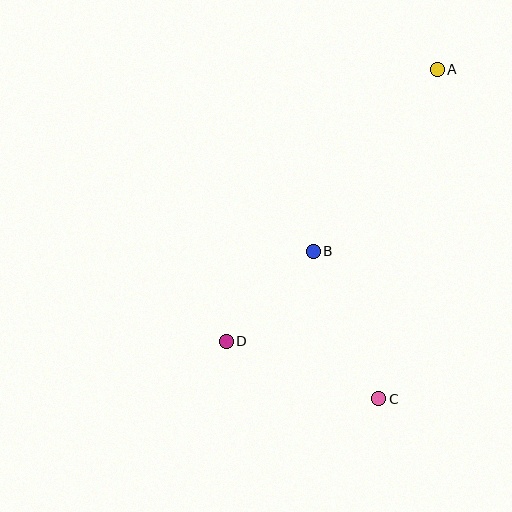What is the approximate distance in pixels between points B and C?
The distance between B and C is approximately 162 pixels.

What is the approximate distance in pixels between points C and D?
The distance between C and D is approximately 163 pixels.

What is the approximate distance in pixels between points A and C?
The distance between A and C is approximately 334 pixels.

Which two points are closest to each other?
Points B and D are closest to each other.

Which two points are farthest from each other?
Points A and D are farthest from each other.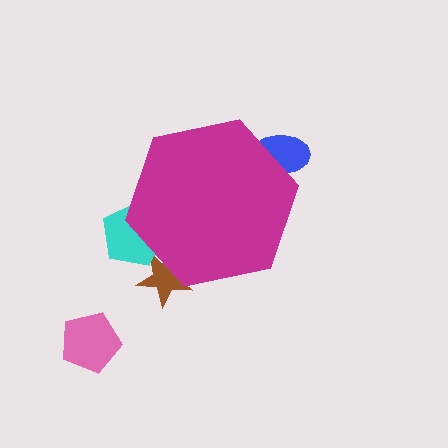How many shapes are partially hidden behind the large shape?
3 shapes are partially hidden.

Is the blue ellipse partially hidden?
Yes, the blue ellipse is partially hidden behind the magenta hexagon.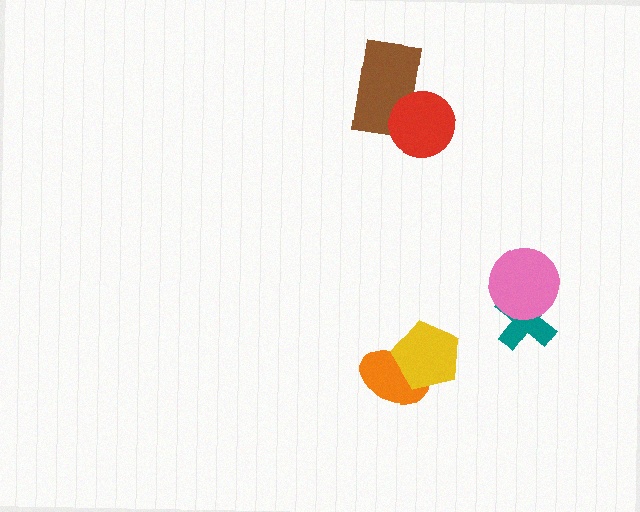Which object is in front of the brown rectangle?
The red circle is in front of the brown rectangle.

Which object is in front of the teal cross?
The pink circle is in front of the teal cross.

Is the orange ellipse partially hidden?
Yes, it is partially covered by another shape.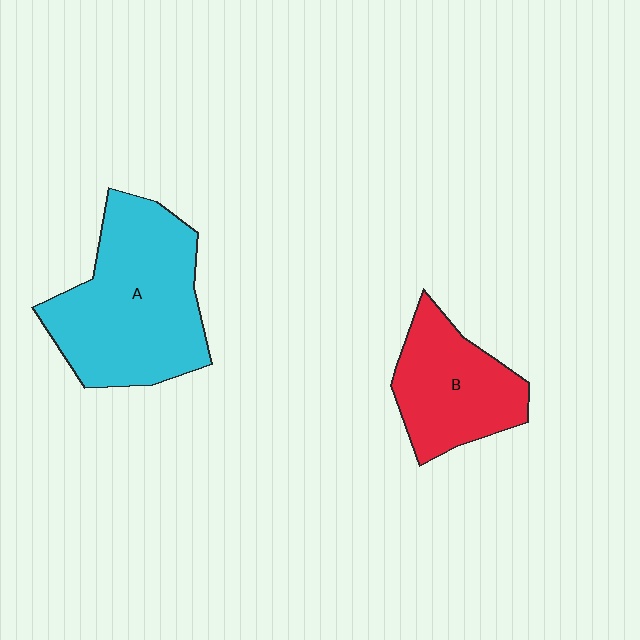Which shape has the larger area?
Shape A (cyan).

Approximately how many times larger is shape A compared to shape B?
Approximately 1.6 times.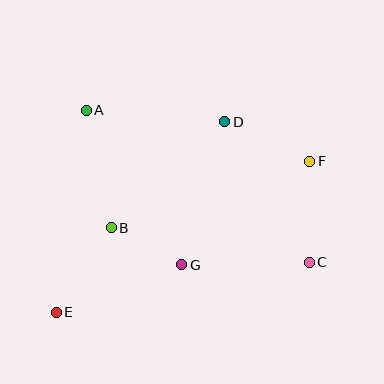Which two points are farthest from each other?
Points E and F are farthest from each other.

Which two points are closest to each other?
Points B and G are closest to each other.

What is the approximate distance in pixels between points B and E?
The distance between B and E is approximately 101 pixels.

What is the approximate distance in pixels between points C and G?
The distance between C and G is approximately 128 pixels.